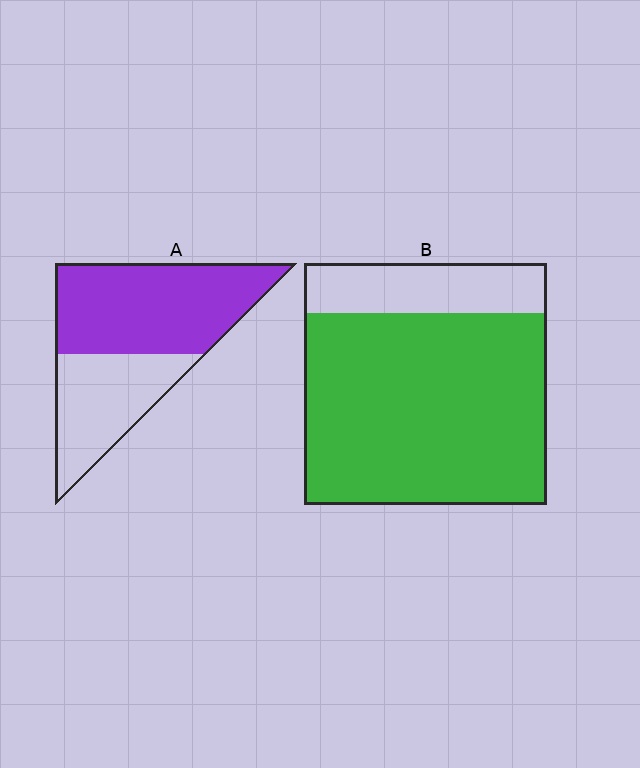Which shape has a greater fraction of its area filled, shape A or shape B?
Shape B.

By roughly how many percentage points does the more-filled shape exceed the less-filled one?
By roughly 20 percentage points (B over A).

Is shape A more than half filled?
Yes.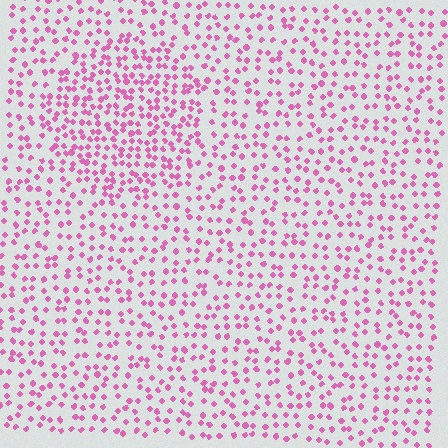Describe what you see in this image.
The image contains small pink elements arranged at two different densities. A circle-shaped region is visible where the elements are more densely packed than the surrounding area.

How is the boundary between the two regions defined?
The boundary is defined by a change in element density (approximately 1.7x ratio). All elements are the same color, size, and shape.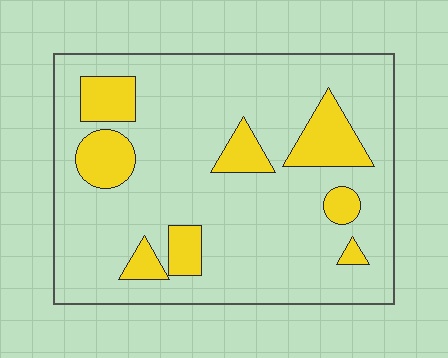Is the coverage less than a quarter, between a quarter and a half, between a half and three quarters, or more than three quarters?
Less than a quarter.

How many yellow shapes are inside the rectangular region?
8.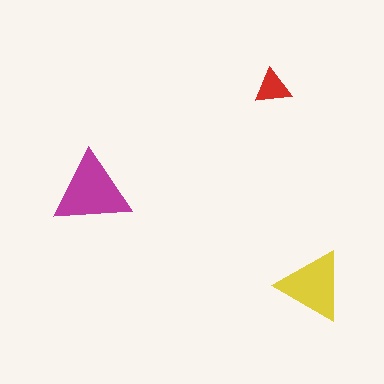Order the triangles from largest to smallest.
the magenta one, the yellow one, the red one.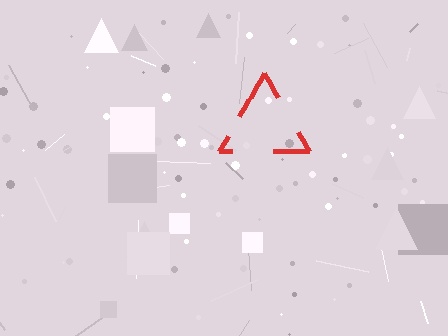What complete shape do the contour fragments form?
The contour fragments form a triangle.